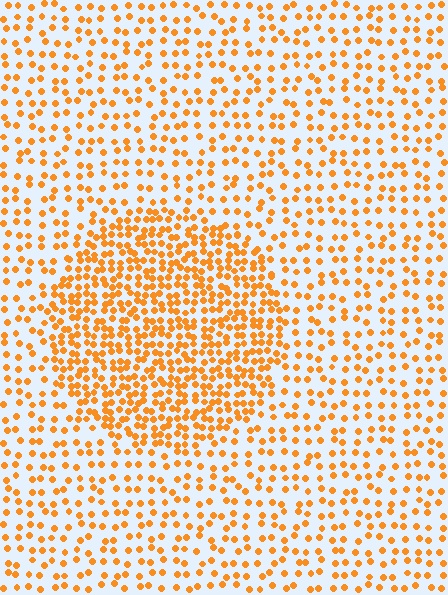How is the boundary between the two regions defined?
The boundary is defined by a change in element density (approximately 2.1x ratio). All elements are the same color, size, and shape.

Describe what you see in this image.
The image contains small orange elements arranged at two different densities. A circle-shaped region is visible where the elements are more densely packed than the surrounding area.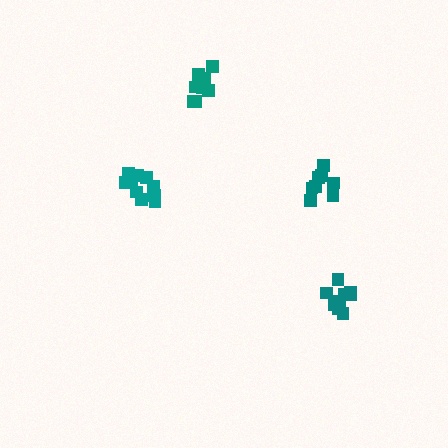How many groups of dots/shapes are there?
There are 4 groups.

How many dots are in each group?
Group 1: 10 dots, Group 2: 8 dots, Group 3: 10 dots, Group 4: 9 dots (37 total).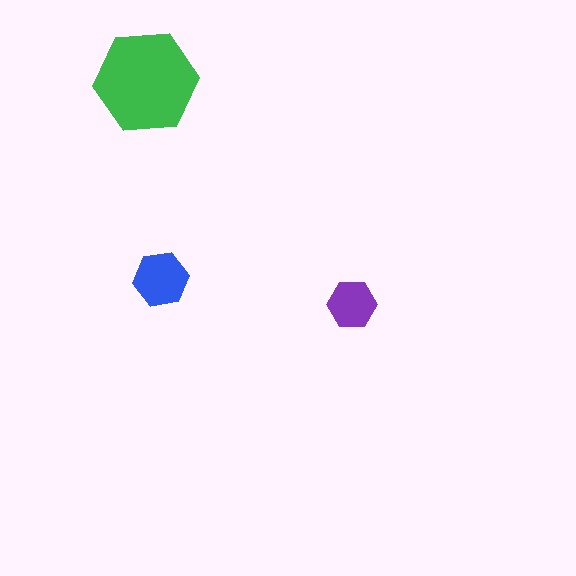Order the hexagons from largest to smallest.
the green one, the blue one, the purple one.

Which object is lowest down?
The purple hexagon is bottommost.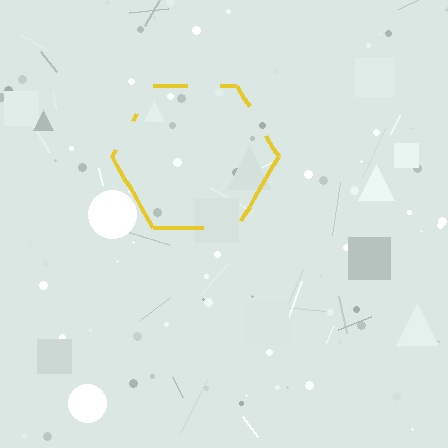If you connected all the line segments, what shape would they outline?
They would outline a hexagon.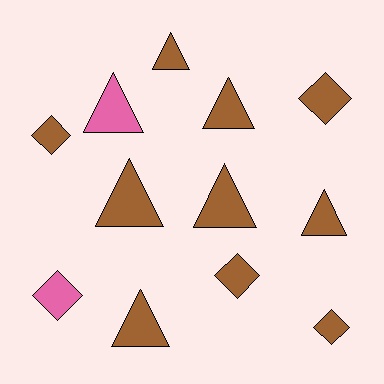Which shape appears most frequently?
Triangle, with 7 objects.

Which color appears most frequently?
Brown, with 10 objects.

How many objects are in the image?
There are 12 objects.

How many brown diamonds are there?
There are 4 brown diamonds.